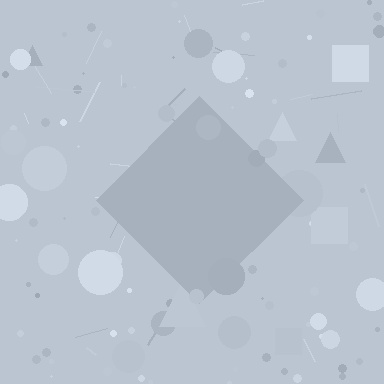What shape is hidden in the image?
A diamond is hidden in the image.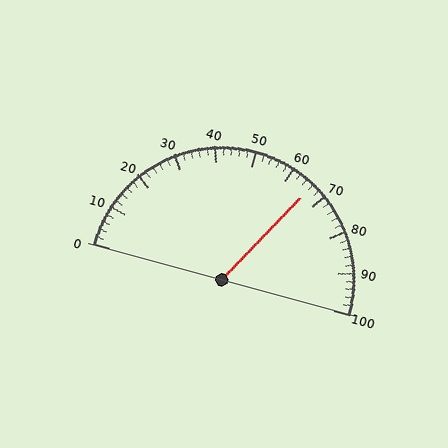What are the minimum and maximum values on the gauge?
The gauge ranges from 0 to 100.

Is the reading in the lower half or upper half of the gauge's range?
The reading is in the upper half of the range (0 to 100).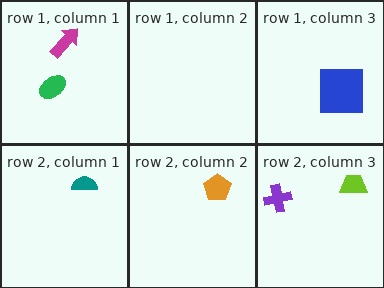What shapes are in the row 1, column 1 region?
The green ellipse, the magenta arrow.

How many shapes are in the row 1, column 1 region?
2.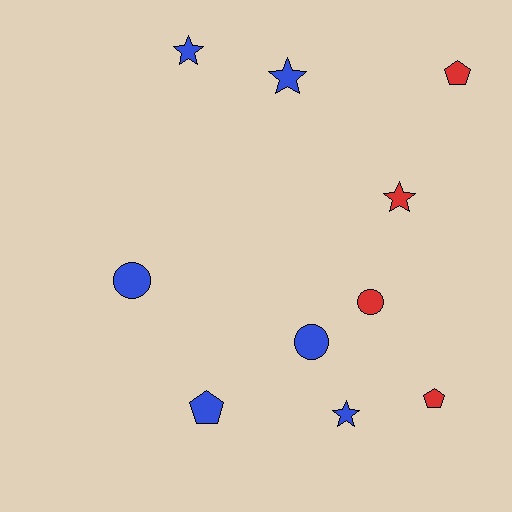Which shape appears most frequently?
Star, with 4 objects.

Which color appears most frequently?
Blue, with 6 objects.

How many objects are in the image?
There are 10 objects.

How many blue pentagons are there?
There is 1 blue pentagon.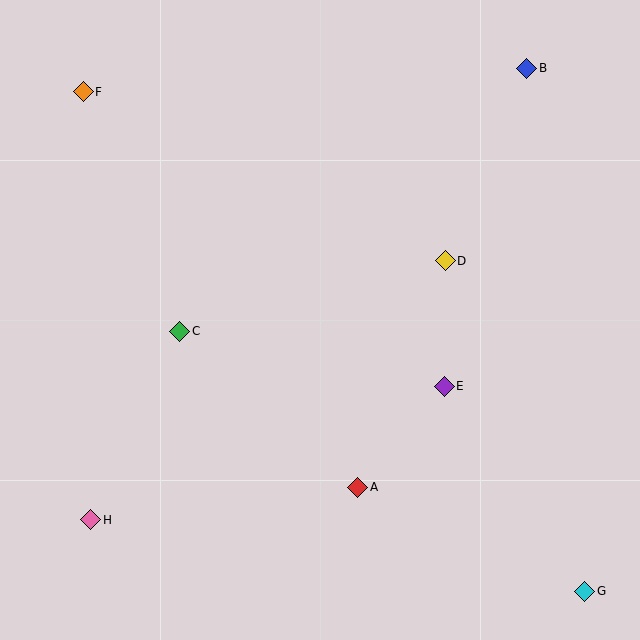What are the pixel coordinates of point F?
Point F is at (83, 92).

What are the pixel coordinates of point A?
Point A is at (358, 487).